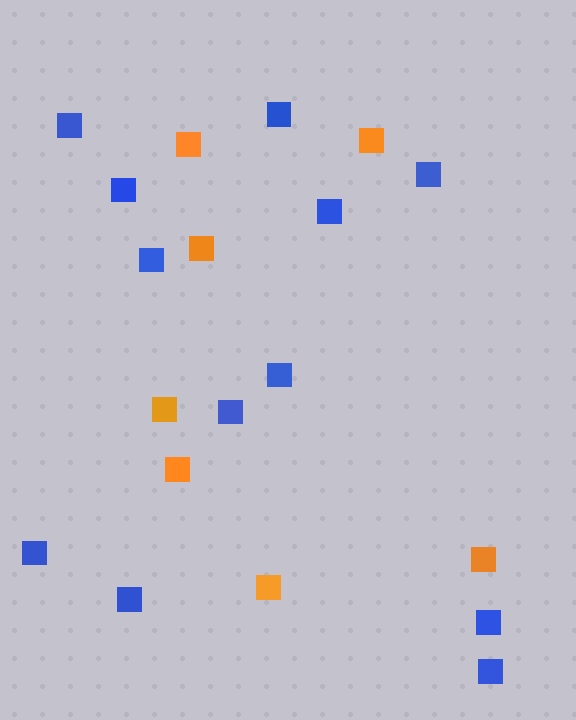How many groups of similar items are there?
There are 2 groups: one group of blue squares (12) and one group of orange squares (7).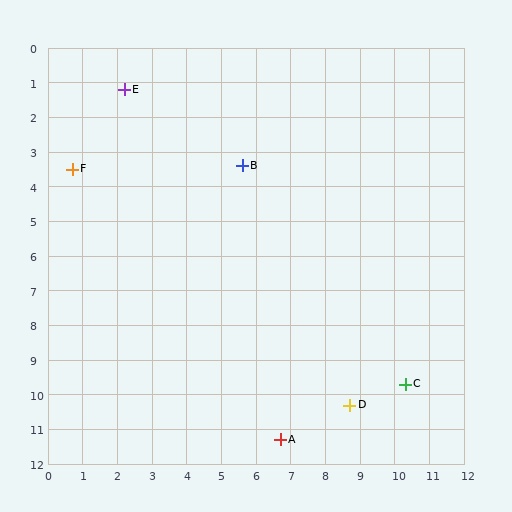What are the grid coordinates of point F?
Point F is at approximately (0.7, 3.5).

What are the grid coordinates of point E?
Point E is at approximately (2.2, 1.2).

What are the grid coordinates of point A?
Point A is at approximately (6.7, 11.3).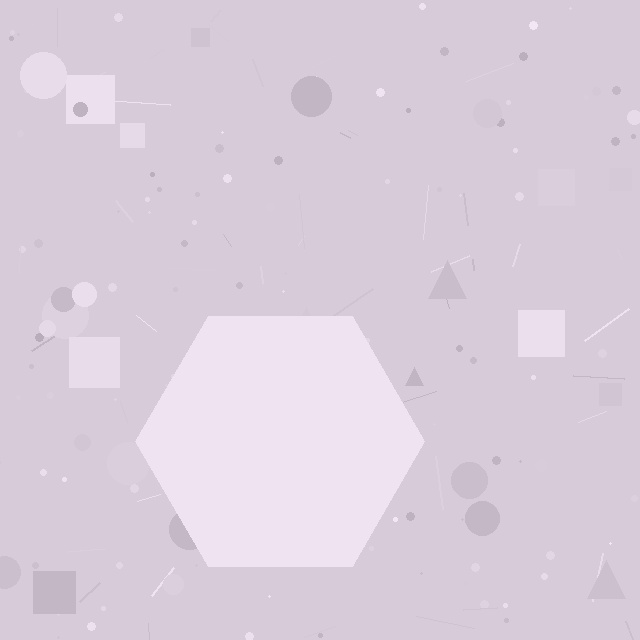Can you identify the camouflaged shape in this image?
The camouflaged shape is a hexagon.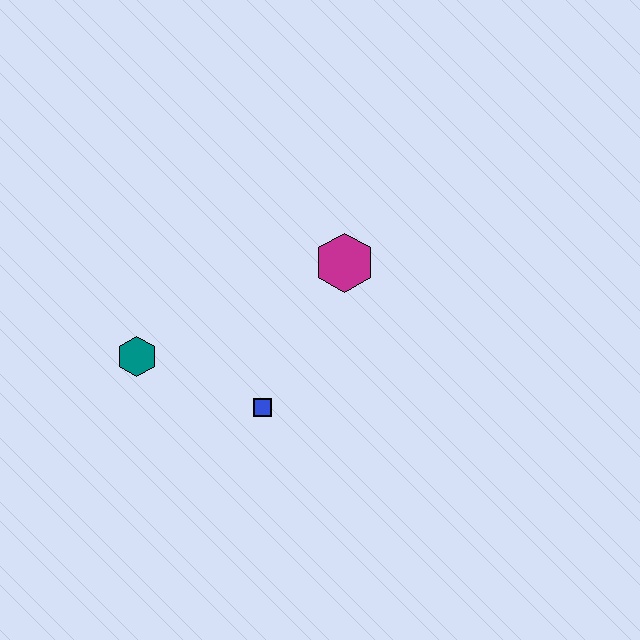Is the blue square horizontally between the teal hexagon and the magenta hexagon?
Yes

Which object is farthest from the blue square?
The magenta hexagon is farthest from the blue square.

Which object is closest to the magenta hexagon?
The blue square is closest to the magenta hexagon.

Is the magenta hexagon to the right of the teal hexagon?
Yes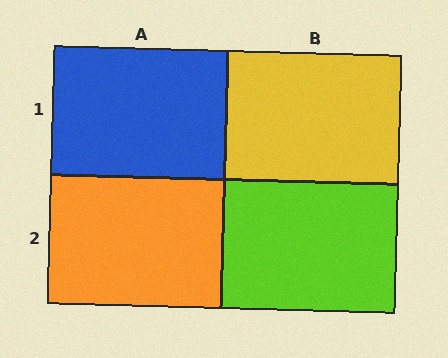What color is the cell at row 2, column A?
Orange.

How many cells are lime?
1 cell is lime.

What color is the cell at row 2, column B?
Lime.